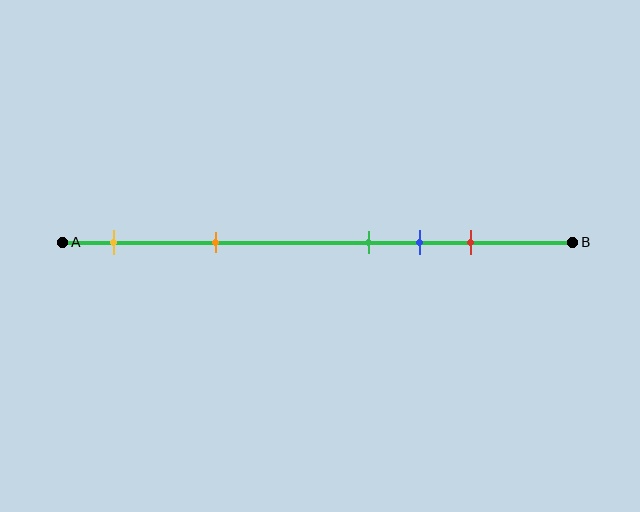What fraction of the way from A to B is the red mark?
The red mark is approximately 80% (0.8) of the way from A to B.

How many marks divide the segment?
There are 5 marks dividing the segment.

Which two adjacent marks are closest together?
The green and blue marks are the closest adjacent pair.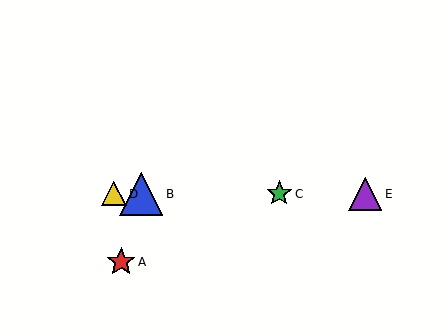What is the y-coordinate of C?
Object C is at y≈194.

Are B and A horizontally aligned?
No, B is at y≈194 and A is at y≈262.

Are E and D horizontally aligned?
Yes, both are at y≈194.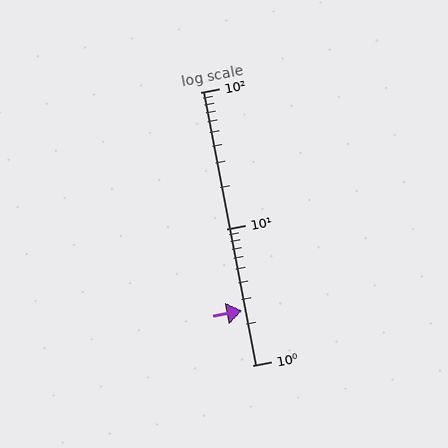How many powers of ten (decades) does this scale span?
The scale spans 2 decades, from 1 to 100.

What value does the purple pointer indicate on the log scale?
The pointer indicates approximately 2.5.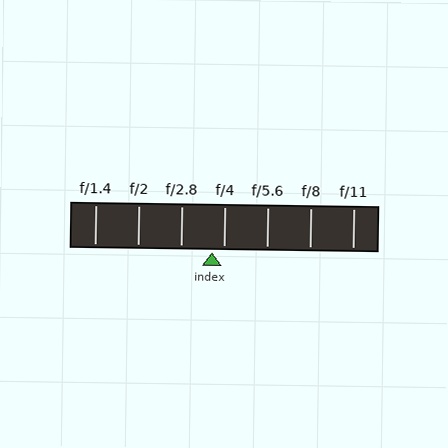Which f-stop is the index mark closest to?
The index mark is closest to f/4.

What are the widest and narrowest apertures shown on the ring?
The widest aperture shown is f/1.4 and the narrowest is f/11.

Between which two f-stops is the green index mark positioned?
The index mark is between f/2.8 and f/4.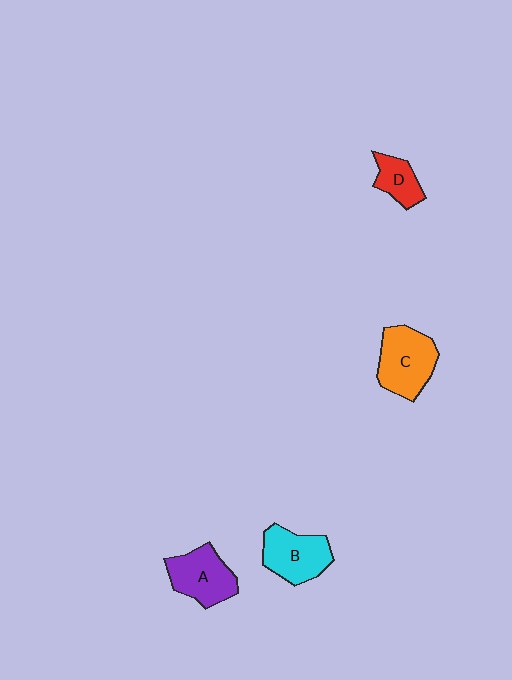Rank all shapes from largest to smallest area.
From largest to smallest: C (orange), B (cyan), A (purple), D (red).